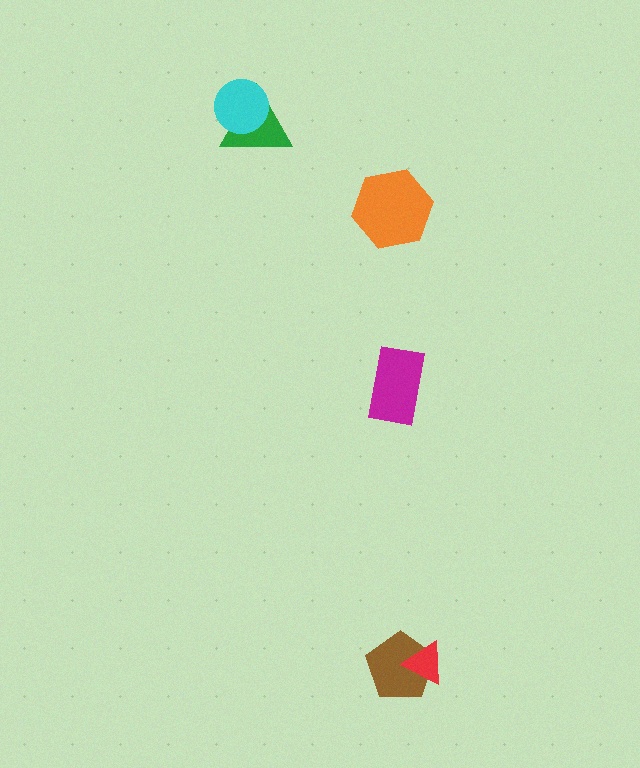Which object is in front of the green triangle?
The cyan circle is in front of the green triangle.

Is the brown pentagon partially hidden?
Yes, it is partially covered by another shape.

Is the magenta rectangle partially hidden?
No, no other shape covers it.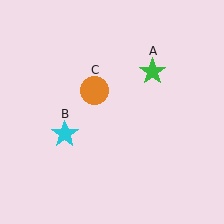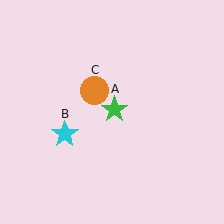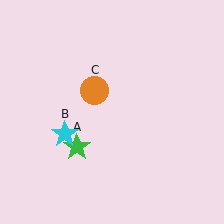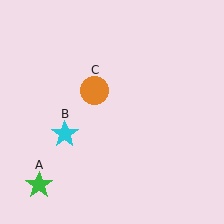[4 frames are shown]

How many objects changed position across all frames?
1 object changed position: green star (object A).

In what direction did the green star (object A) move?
The green star (object A) moved down and to the left.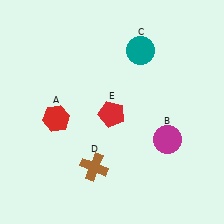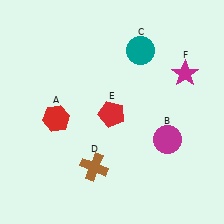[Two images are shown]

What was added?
A magenta star (F) was added in Image 2.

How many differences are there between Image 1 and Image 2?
There is 1 difference between the two images.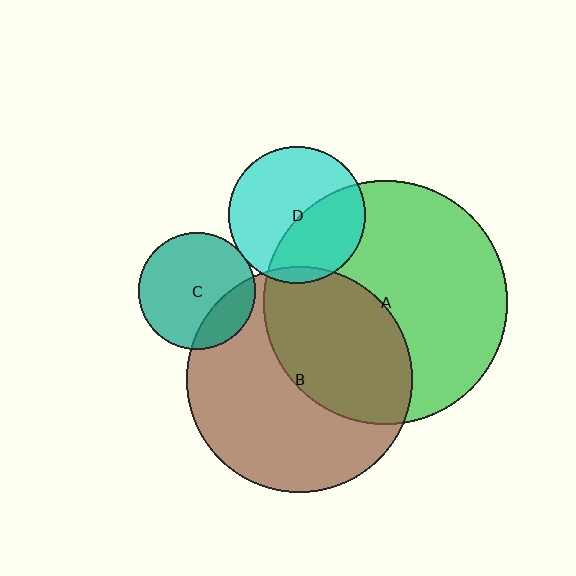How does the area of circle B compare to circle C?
Approximately 3.8 times.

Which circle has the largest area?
Circle A (green).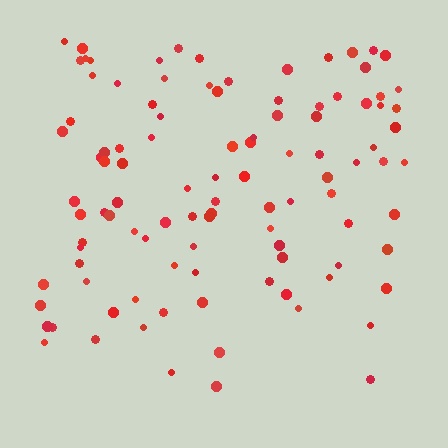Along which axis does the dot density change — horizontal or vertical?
Vertical.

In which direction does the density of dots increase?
From bottom to top, with the top side densest.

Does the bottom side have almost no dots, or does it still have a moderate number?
Still a moderate number, just noticeably fewer than the top.